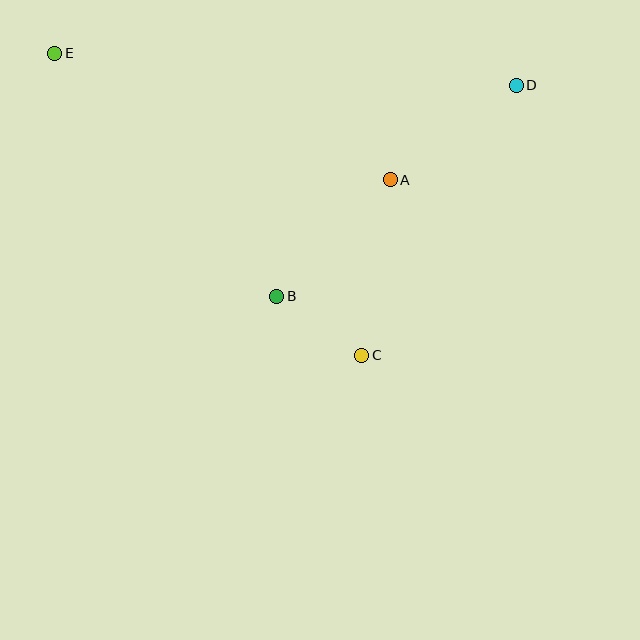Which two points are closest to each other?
Points B and C are closest to each other.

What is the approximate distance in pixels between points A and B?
The distance between A and B is approximately 163 pixels.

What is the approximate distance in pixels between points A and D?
The distance between A and D is approximately 157 pixels.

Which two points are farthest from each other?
Points D and E are farthest from each other.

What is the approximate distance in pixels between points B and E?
The distance between B and E is approximately 329 pixels.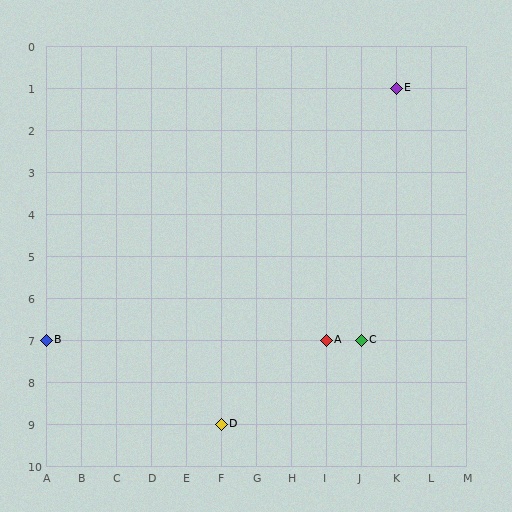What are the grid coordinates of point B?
Point B is at grid coordinates (A, 7).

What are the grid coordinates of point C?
Point C is at grid coordinates (J, 7).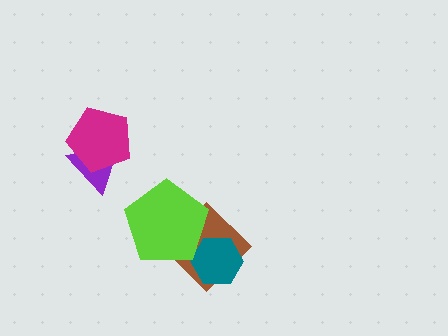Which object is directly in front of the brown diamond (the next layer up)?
The teal hexagon is directly in front of the brown diamond.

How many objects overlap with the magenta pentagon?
1 object overlaps with the magenta pentagon.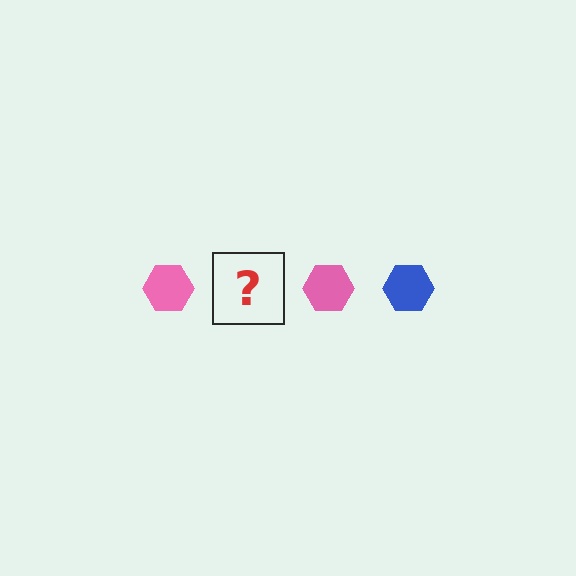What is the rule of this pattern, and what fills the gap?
The rule is that the pattern cycles through pink, blue hexagons. The gap should be filled with a blue hexagon.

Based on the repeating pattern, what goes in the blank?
The blank should be a blue hexagon.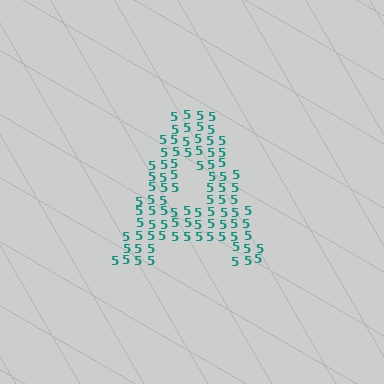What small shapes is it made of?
It is made of small digit 5's.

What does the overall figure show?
The overall figure shows the letter A.